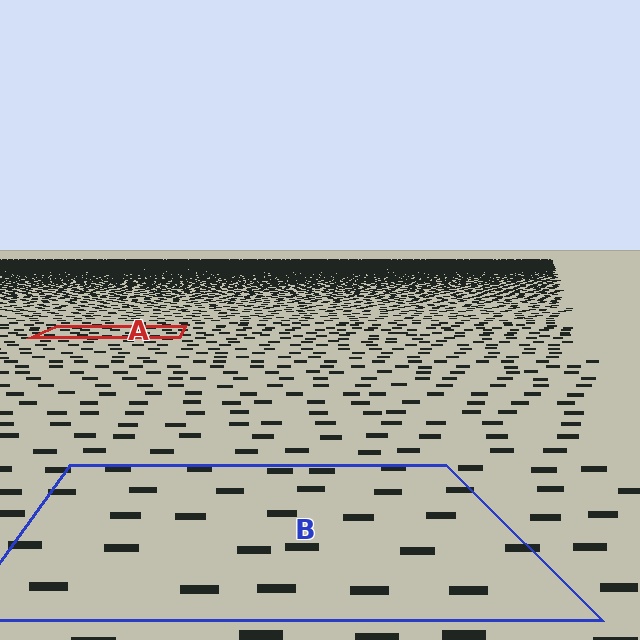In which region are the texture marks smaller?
The texture marks are smaller in region A, because it is farther away.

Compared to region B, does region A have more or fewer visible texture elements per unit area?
Region A has more texture elements per unit area — they are packed more densely because it is farther away.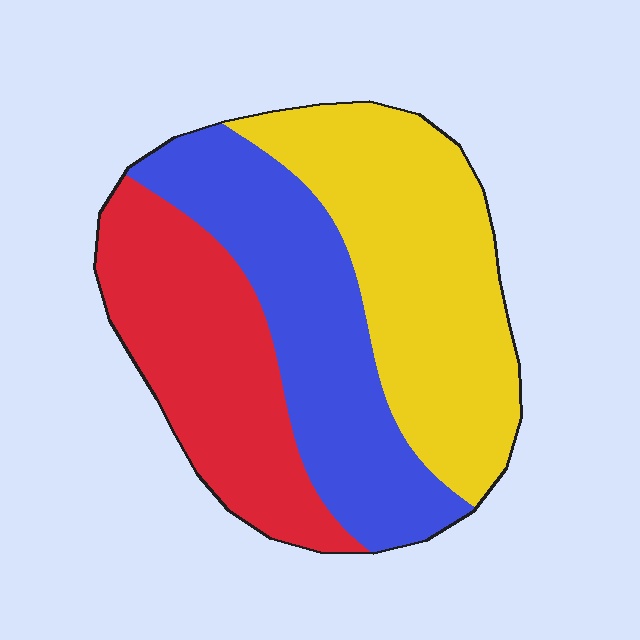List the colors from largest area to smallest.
From largest to smallest: yellow, blue, red.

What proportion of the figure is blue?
Blue covers 33% of the figure.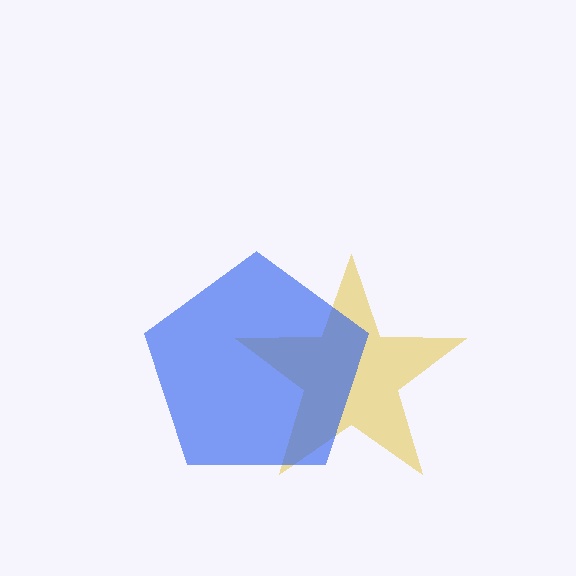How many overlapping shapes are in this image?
There are 2 overlapping shapes in the image.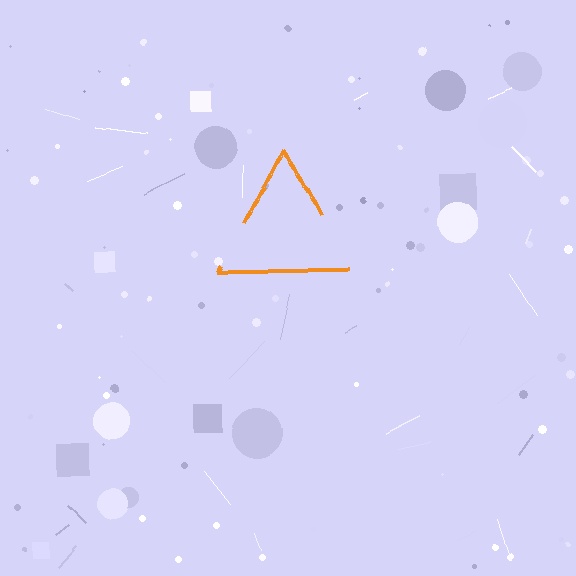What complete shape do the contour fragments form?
The contour fragments form a triangle.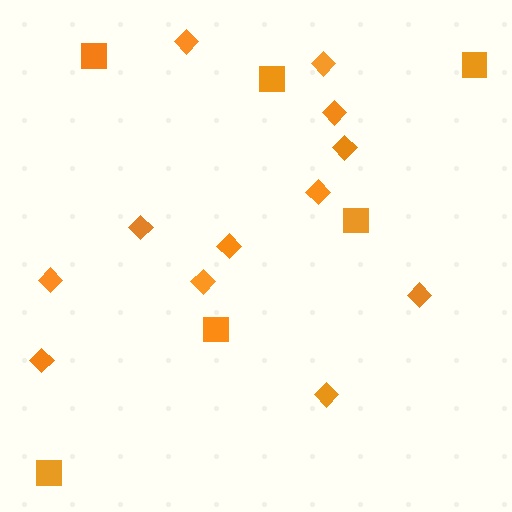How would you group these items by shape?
There are 2 groups: one group of diamonds (12) and one group of squares (6).